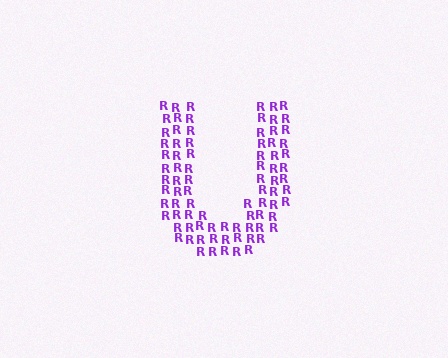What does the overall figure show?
The overall figure shows the letter U.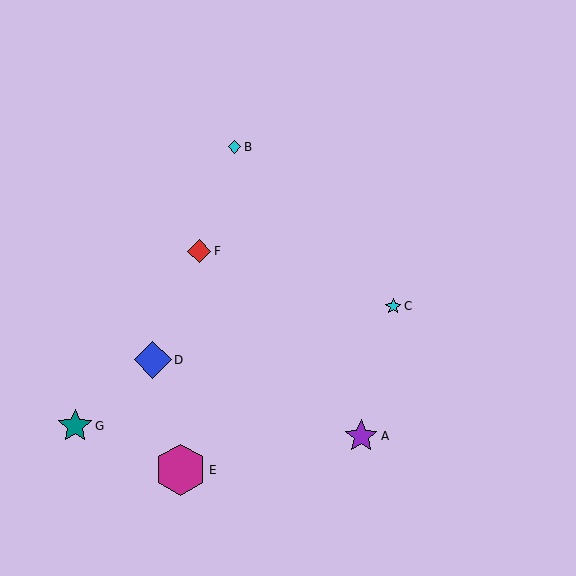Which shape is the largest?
The magenta hexagon (labeled E) is the largest.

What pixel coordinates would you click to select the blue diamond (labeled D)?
Click at (153, 360) to select the blue diamond D.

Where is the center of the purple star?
The center of the purple star is at (361, 436).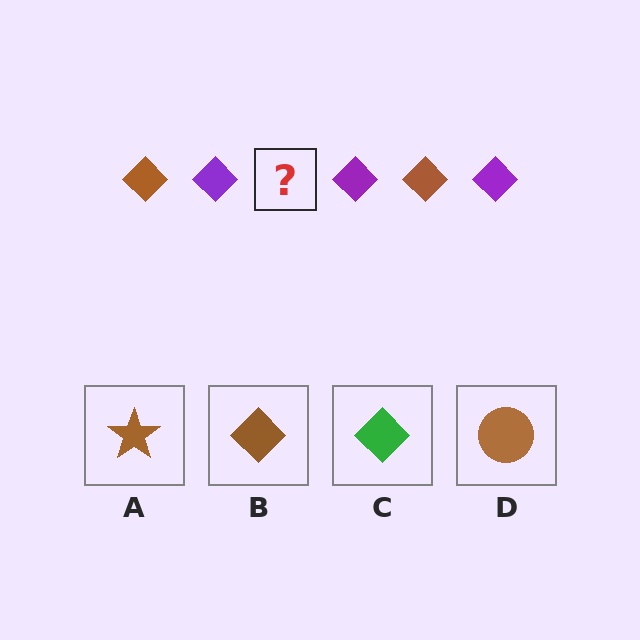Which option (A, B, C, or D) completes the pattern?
B.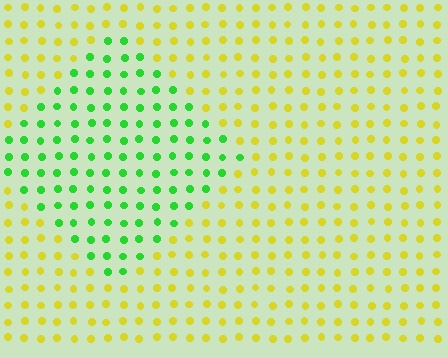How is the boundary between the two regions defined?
The boundary is defined purely by a slight shift in hue (about 64 degrees). Spacing, size, and orientation are identical on both sides.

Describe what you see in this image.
The image is filled with small yellow elements in a uniform arrangement. A diamond-shaped region is visible where the elements are tinted to a slightly different hue, forming a subtle color boundary.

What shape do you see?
I see a diamond.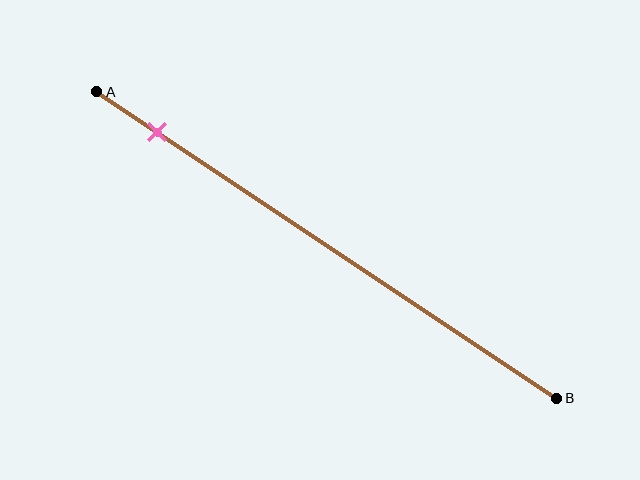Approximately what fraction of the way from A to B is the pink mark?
The pink mark is approximately 15% of the way from A to B.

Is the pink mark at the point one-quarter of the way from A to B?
No, the mark is at about 15% from A, not at the 25% one-quarter point.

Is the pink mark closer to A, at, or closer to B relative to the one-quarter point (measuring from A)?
The pink mark is closer to point A than the one-quarter point of segment AB.